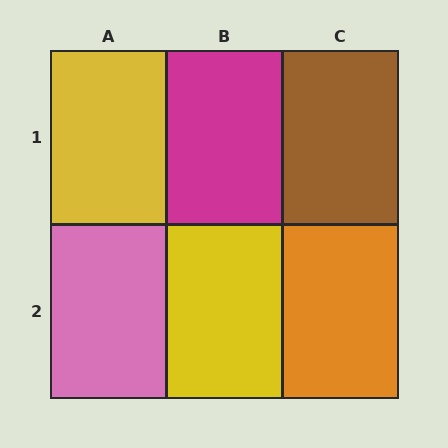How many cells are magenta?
1 cell is magenta.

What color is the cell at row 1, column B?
Magenta.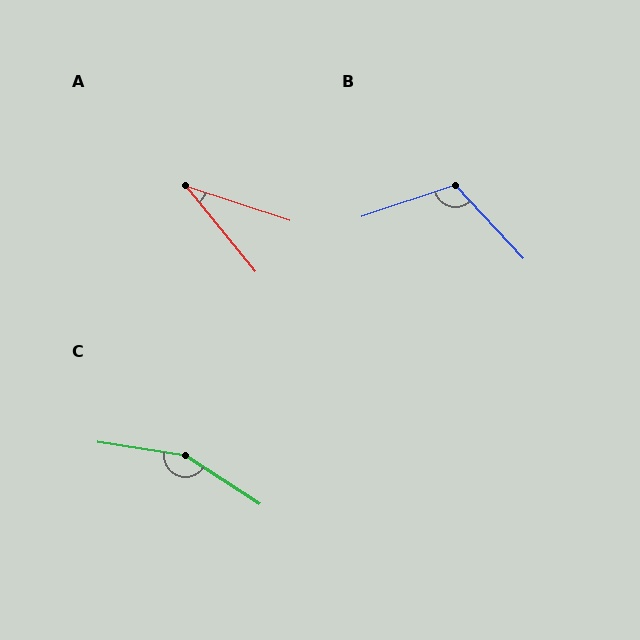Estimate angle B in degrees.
Approximately 115 degrees.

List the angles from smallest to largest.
A (32°), B (115°), C (156°).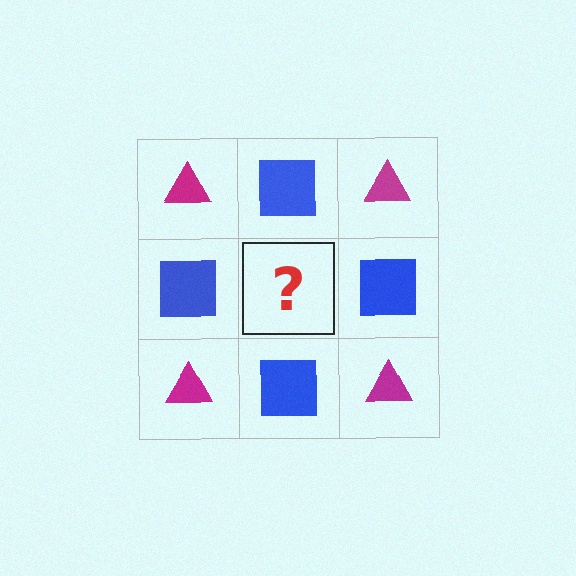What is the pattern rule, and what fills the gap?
The rule is that it alternates magenta triangle and blue square in a checkerboard pattern. The gap should be filled with a magenta triangle.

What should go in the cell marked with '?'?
The missing cell should contain a magenta triangle.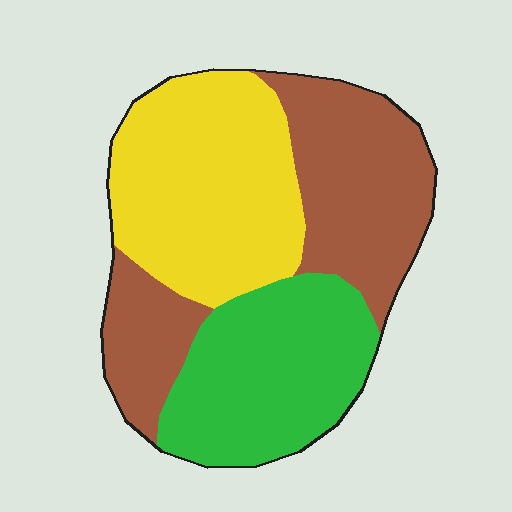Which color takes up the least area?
Green, at roughly 30%.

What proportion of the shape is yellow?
Yellow takes up about one third (1/3) of the shape.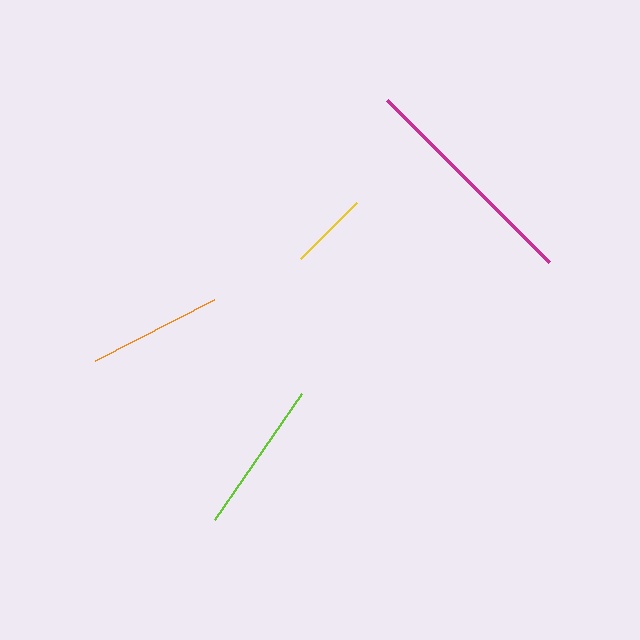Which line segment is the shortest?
The yellow line is the shortest at approximately 80 pixels.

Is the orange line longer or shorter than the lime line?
The lime line is longer than the orange line.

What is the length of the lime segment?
The lime segment is approximately 153 pixels long.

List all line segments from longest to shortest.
From longest to shortest: magenta, lime, orange, yellow.